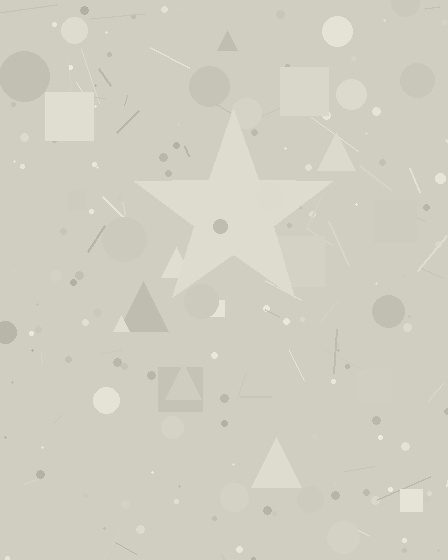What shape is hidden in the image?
A star is hidden in the image.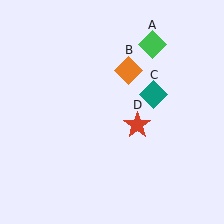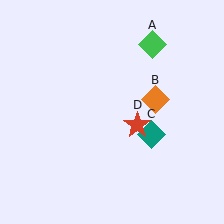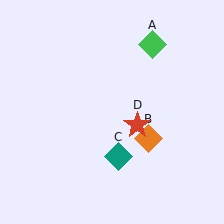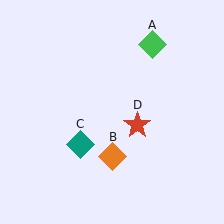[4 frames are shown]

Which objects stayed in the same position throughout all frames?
Green diamond (object A) and red star (object D) remained stationary.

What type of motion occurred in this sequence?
The orange diamond (object B), teal diamond (object C) rotated clockwise around the center of the scene.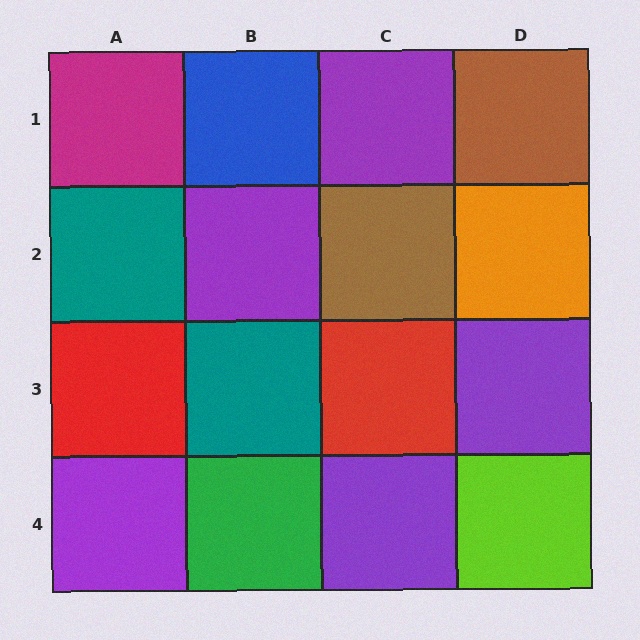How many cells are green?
1 cell is green.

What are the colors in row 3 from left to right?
Red, teal, red, purple.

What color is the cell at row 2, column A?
Teal.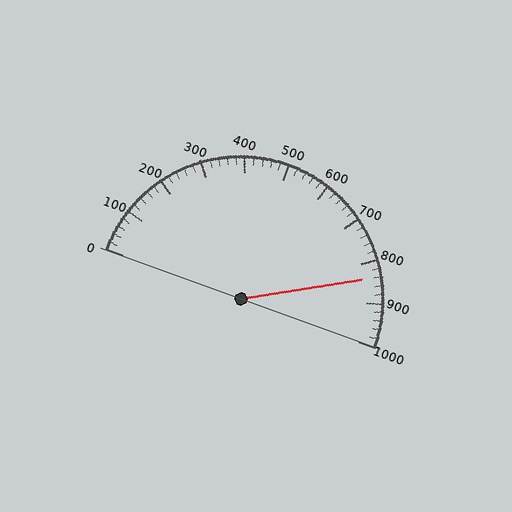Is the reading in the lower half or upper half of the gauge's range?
The reading is in the upper half of the range (0 to 1000).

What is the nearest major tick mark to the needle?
The nearest major tick mark is 800.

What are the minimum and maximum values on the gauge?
The gauge ranges from 0 to 1000.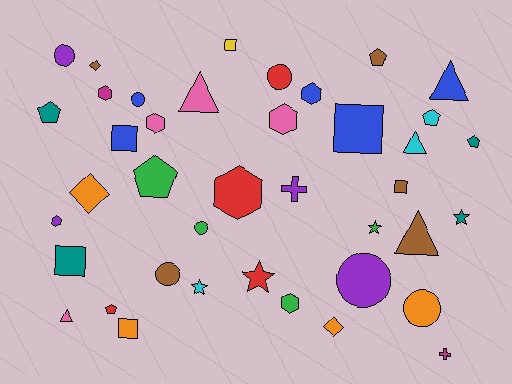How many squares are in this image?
There are 6 squares.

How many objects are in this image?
There are 40 objects.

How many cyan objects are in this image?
There are 3 cyan objects.